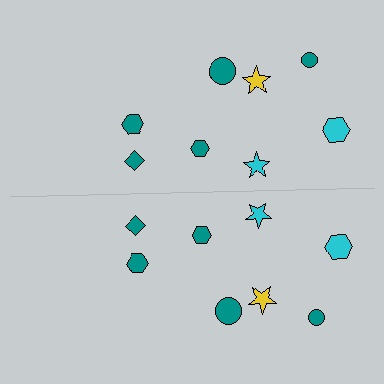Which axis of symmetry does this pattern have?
The pattern has a horizontal axis of symmetry running through the center of the image.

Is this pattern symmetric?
Yes, this pattern has bilateral (reflection) symmetry.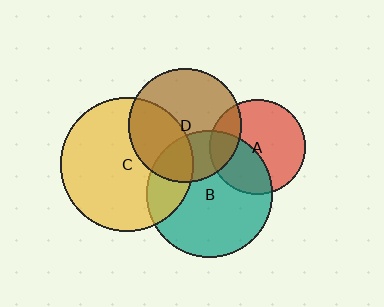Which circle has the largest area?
Circle C (yellow).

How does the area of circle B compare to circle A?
Approximately 1.7 times.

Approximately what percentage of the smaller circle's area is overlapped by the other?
Approximately 20%.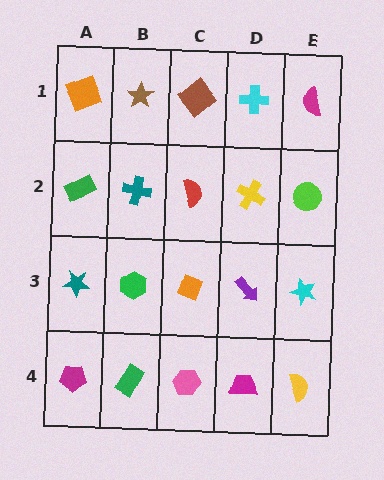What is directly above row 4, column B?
A green hexagon.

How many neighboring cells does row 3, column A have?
3.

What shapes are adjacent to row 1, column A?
A green rectangle (row 2, column A), a brown star (row 1, column B).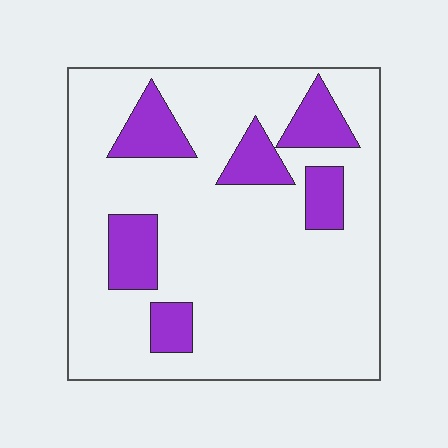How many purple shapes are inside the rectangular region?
6.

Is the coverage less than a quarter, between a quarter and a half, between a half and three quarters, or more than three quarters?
Less than a quarter.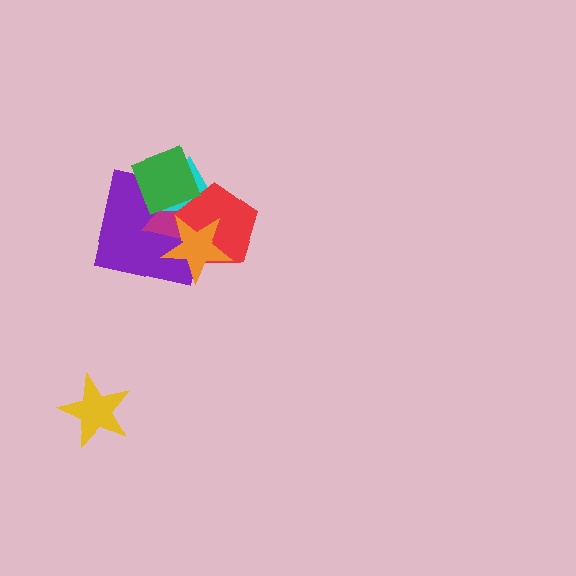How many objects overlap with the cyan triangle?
5 objects overlap with the cyan triangle.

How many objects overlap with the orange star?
4 objects overlap with the orange star.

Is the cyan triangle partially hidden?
Yes, it is partially covered by another shape.